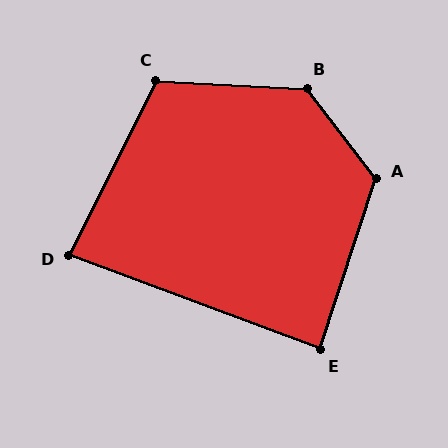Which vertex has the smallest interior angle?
D, at approximately 84 degrees.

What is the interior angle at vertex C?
Approximately 113 degrees (obtuse).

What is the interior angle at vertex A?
Approximately 125 degrees (obtuse).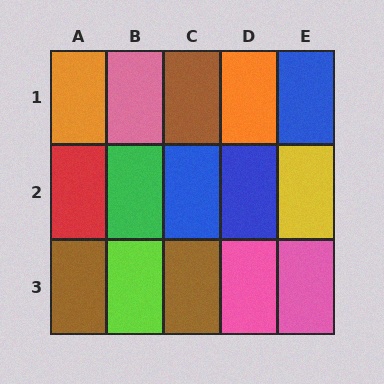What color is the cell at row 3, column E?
Pink.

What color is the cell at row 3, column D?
Pink.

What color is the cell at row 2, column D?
Blue.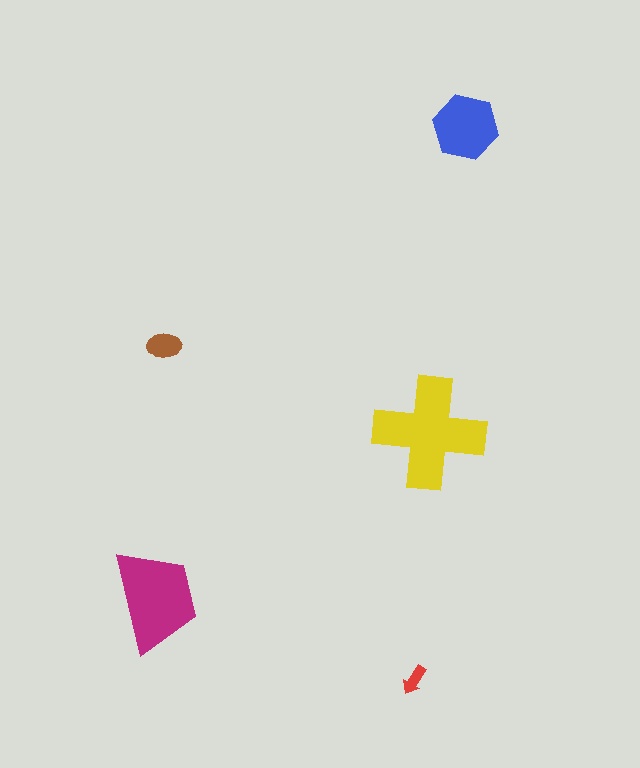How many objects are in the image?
There are 5 objects in the image.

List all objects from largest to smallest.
The yellow cross, the magenta trapezoid, the blue hexagon, the brown ellipse, the red arrow.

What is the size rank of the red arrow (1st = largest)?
5th.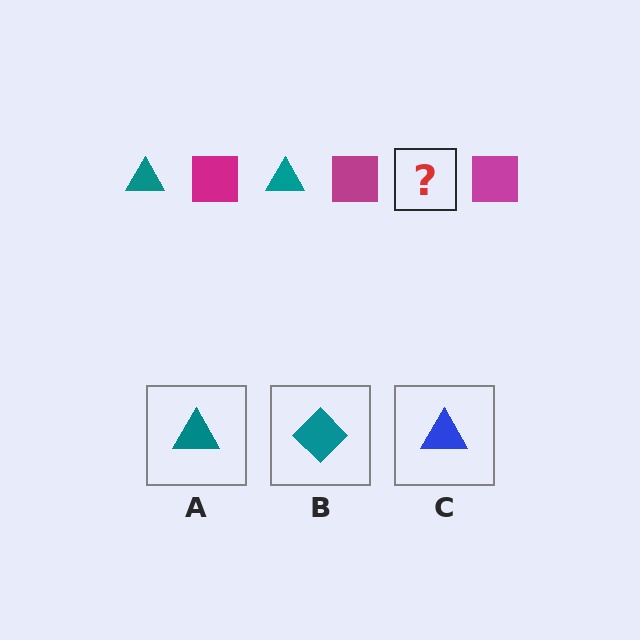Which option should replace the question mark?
Option A.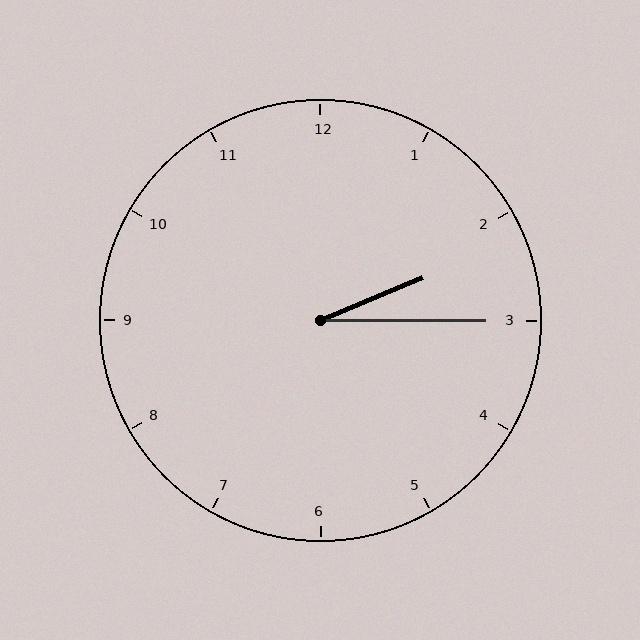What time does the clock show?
2:15.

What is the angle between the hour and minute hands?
Approximately 22 degrees.